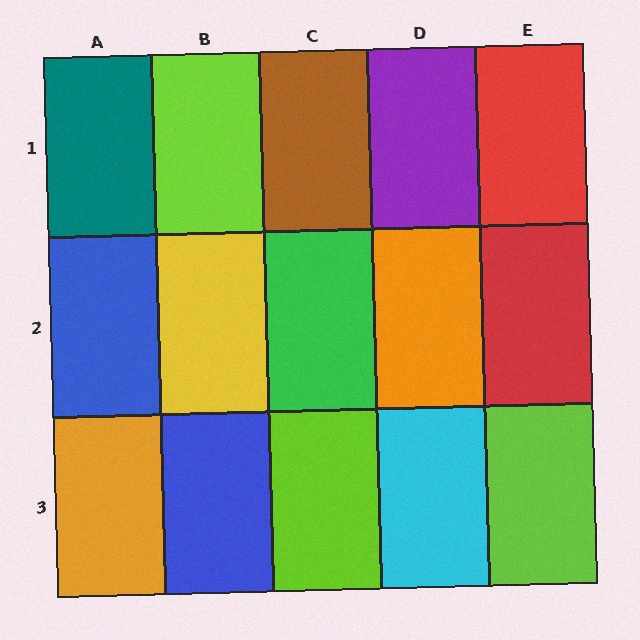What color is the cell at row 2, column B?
Yellow.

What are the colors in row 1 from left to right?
Teal, lime, brown, purple, red.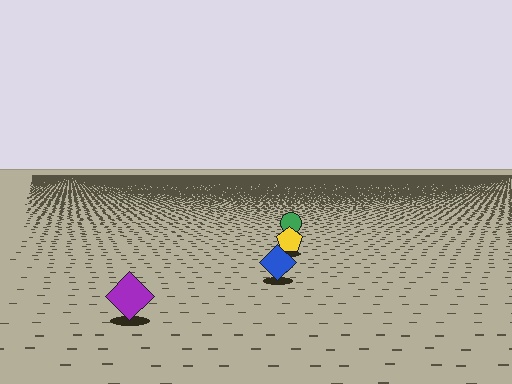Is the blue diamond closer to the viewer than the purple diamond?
No. The purple diamond is closer — you can tell from the texture gradient: the ground texture is coarser near it.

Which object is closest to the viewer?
The purple diamond is closest. The texture marks near it are larger and more spread out.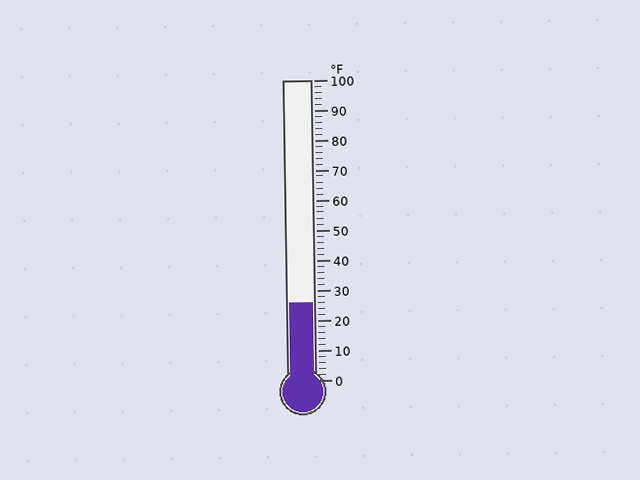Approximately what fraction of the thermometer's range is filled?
The thermometer is filled to approximately 25% of its range.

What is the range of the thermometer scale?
The thermometer scale ranges from 0°F to 100°F.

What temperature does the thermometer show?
The thermometer shows approximately 26°F.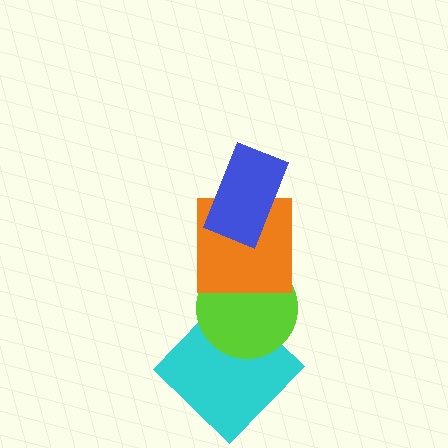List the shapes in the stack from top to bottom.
From top to bottom: the blue rectangle, the orange square, the lime circle, the cyan diamond.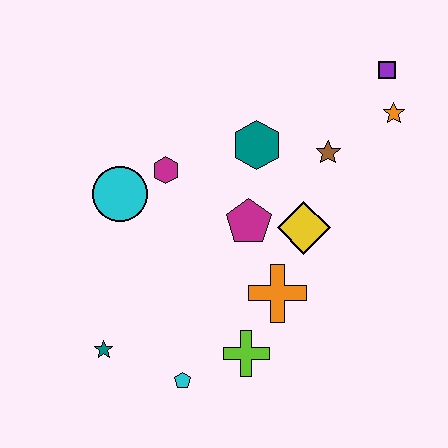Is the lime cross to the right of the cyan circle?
Yes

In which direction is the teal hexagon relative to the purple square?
The teal hexagon is to the left of the purple square.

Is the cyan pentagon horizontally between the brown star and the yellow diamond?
No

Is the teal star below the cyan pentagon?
No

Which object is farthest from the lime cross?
The purple square is farthest from the lime cross.